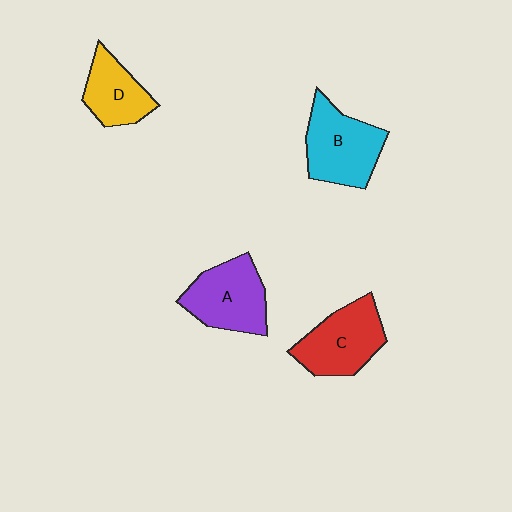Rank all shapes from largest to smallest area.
From largest to smallest: B (cyan), A (purple), C (red), D (yellow).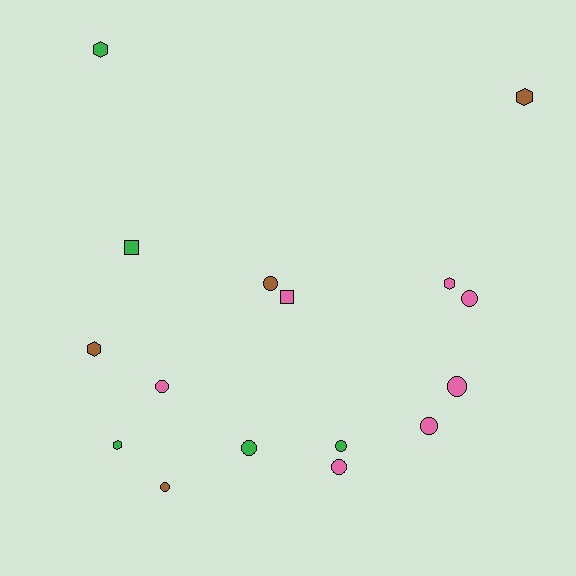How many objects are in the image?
There are 16 objects.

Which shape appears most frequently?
Circle, with 9 objects.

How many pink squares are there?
There is 1 pink square.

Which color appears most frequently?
Pink, with 7 objects.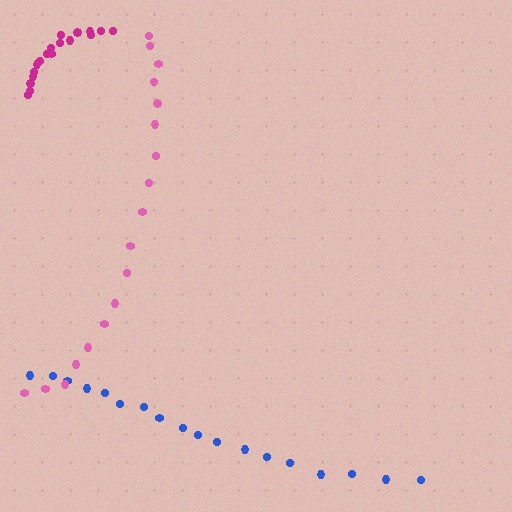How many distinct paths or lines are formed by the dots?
There are 3 distinct paths.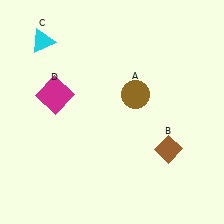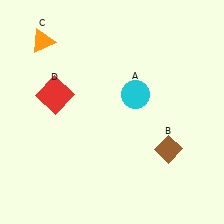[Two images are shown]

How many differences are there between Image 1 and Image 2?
There are 3 differences between the two images.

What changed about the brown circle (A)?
In Image 1, A is brown. In Image 2, it changed to cyan.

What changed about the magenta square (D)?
In Image 1, D is magenta. In Image 2, it changed to red.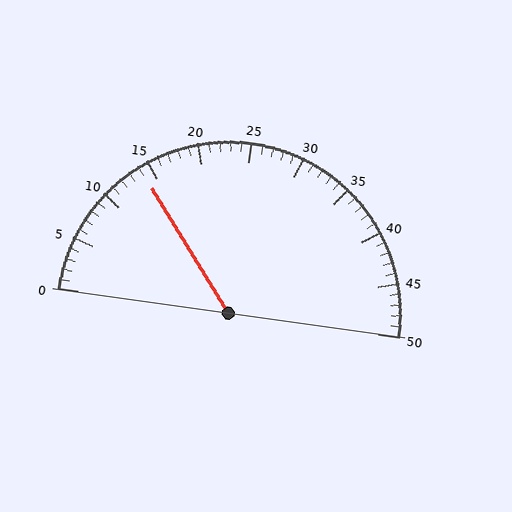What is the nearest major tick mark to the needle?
The nearest major tick mark is 15.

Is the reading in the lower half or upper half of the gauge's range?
The reading is in the lower half of the range (0 to 50).